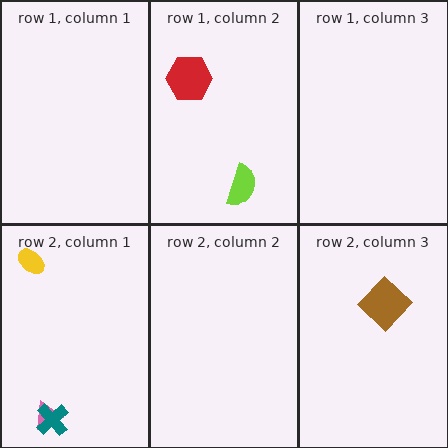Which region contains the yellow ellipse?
The row 2, column 1 region.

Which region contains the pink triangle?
The row 2, column 1 region.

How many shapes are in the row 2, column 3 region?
1.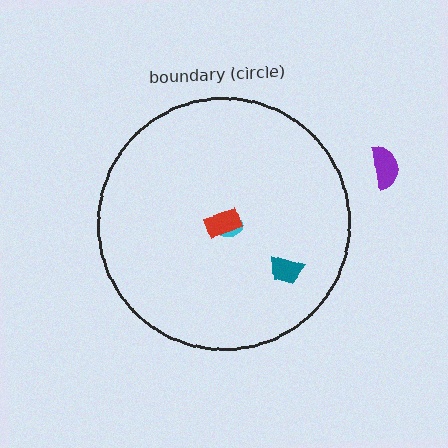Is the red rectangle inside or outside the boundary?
Inside.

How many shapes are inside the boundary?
3 inside, 1 outside.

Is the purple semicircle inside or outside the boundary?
Outside.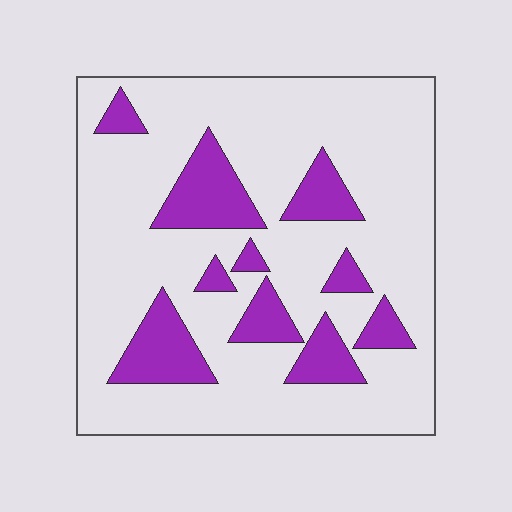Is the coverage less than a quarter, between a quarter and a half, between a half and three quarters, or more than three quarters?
Less than a quarter.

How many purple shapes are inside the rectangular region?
10.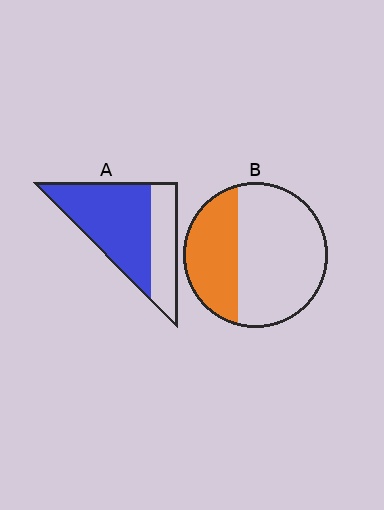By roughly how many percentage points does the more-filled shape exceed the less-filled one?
By roughly 30 percentage points (A over B).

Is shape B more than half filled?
No.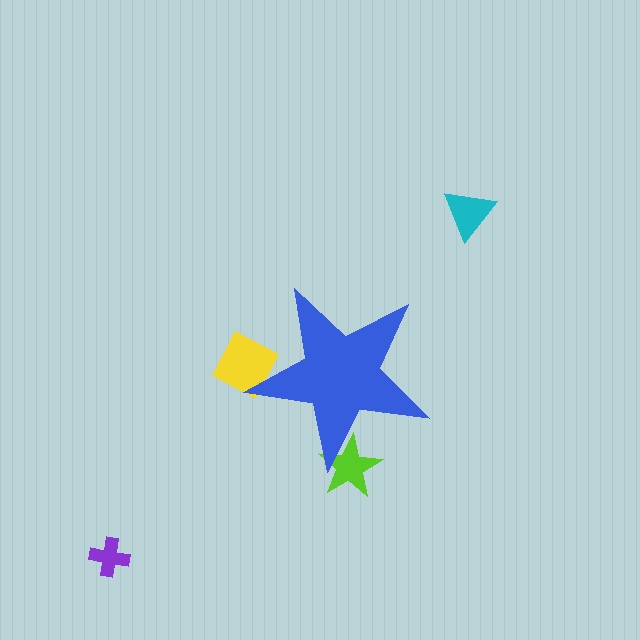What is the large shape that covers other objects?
A blue star.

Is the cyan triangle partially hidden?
No, the cyan triangle is fully visible.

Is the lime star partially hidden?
Yes, the lime star is partially hidden behind the blue star.